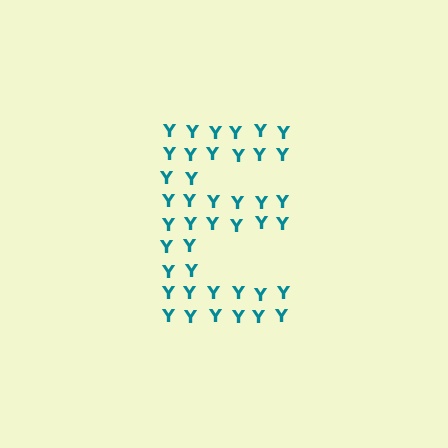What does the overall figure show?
The overall figure shows the letter E.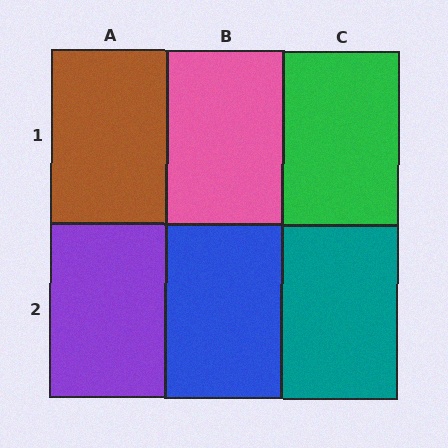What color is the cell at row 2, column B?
Blue.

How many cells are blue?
1 cell is blue.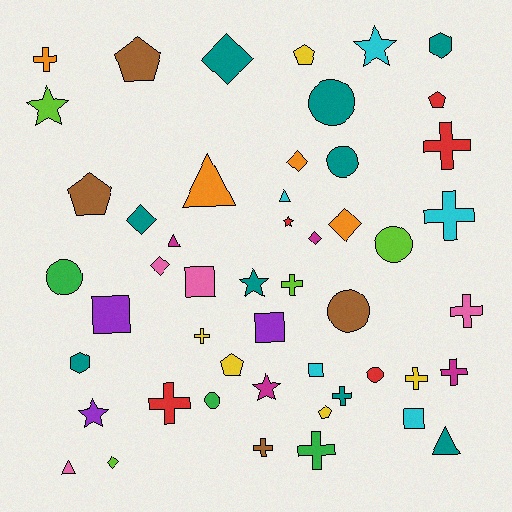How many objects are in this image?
There are 50 objects.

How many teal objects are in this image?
There are 9 teal objects.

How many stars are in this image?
There are 6 stars.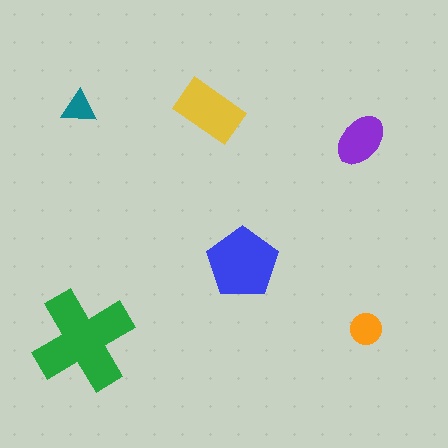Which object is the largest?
The green cross.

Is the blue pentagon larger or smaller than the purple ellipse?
Larger.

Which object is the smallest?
The teal triangle.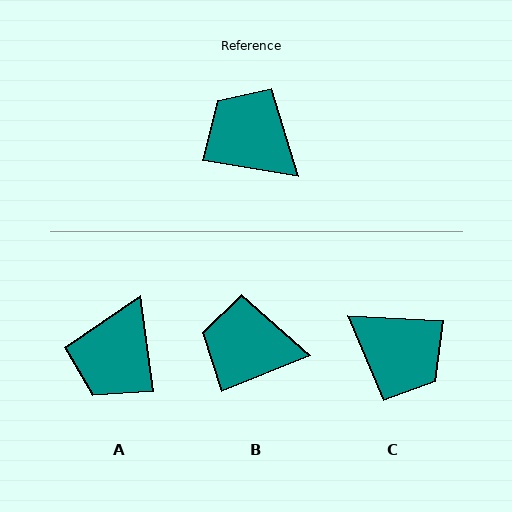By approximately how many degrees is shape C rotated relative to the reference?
Approximately 174 degrees clockwise.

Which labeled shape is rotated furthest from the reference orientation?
C, about 174 degrees away.